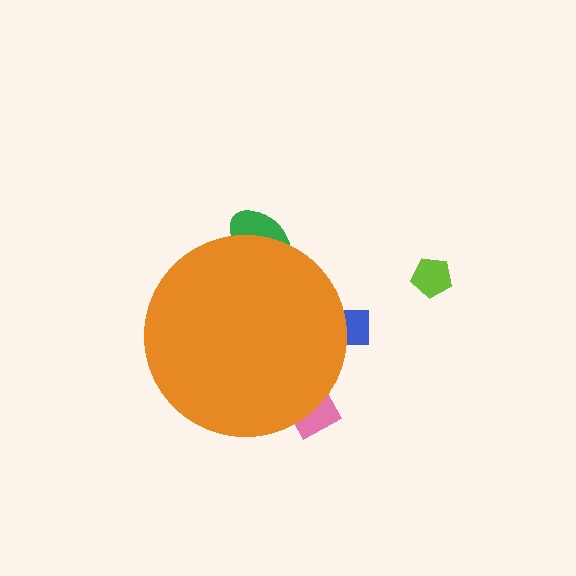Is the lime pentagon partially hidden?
No, the lime pentagon is fully visible.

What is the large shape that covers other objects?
An orange circle.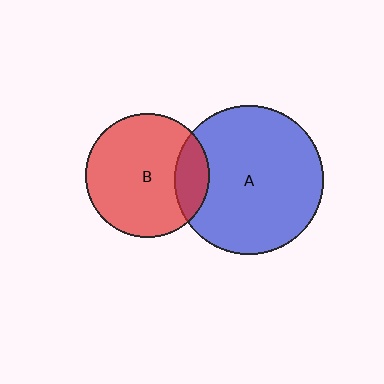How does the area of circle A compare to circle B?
Approximately 1.4 times.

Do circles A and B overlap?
Yes.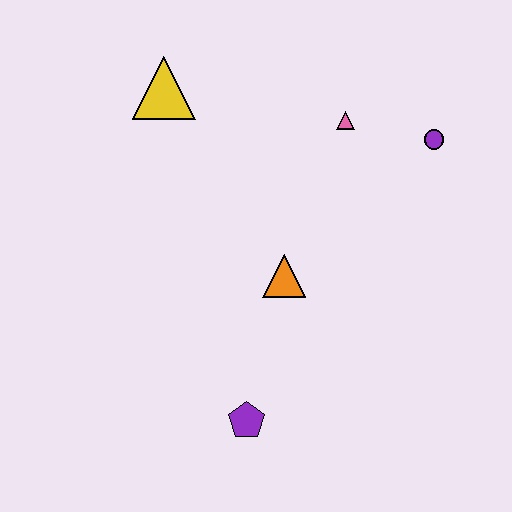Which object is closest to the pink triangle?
The purple circle is closest to the pink triangle.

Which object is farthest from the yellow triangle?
The purple pentagon is farthest from the yellow triangle.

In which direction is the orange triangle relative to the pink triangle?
The orange triangle is below the pink triangle.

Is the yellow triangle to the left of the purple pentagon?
Yes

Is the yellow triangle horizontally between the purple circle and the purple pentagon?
No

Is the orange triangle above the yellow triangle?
No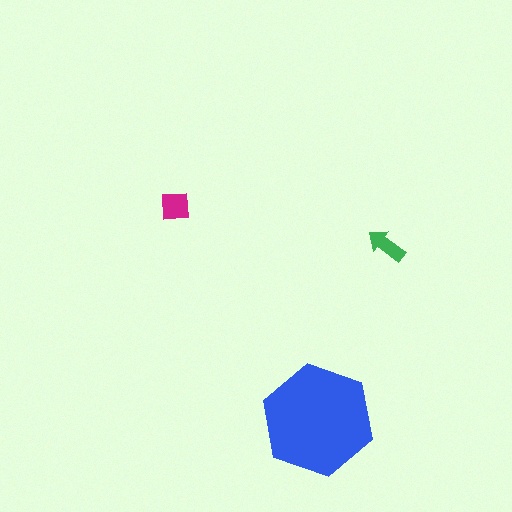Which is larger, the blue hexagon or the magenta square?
The blue hexagon.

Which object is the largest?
The blue hexagon.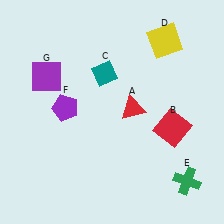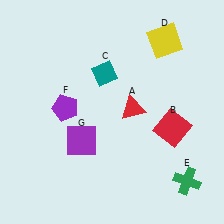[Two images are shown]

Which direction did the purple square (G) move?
The purple square (G) moved down.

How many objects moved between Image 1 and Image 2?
1 object moved between the two images.